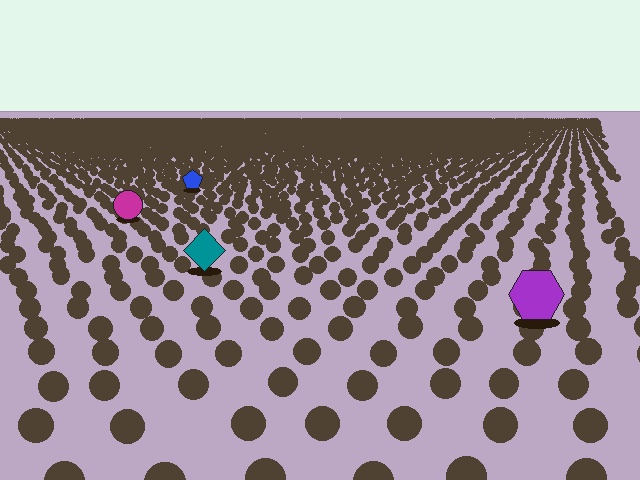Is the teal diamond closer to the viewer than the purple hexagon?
No. The purple hexagon is closer — you can tell from the texture gradient: the ground texture is coarser near it.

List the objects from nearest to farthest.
From nearest to farthest: the purple hexagon, the teal diamond, the magenta circle, the blue pentagon.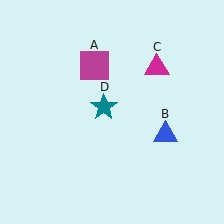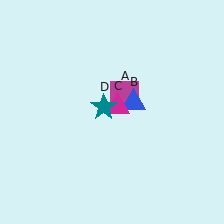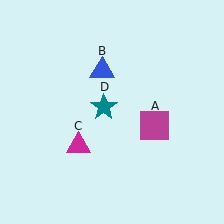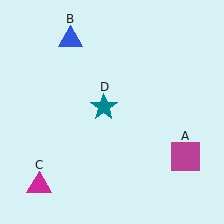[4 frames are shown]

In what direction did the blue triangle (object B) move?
The blue triangle (object B) moved up and to the left.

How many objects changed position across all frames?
3 objects changed position: magenta square (object A), blue triangle (object B), magenta triangle (object C).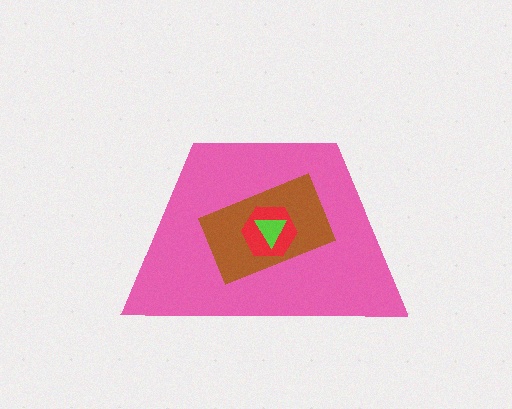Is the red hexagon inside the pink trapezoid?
Yes.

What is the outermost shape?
The pink trapezoid.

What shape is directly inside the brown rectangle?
The red hexagon.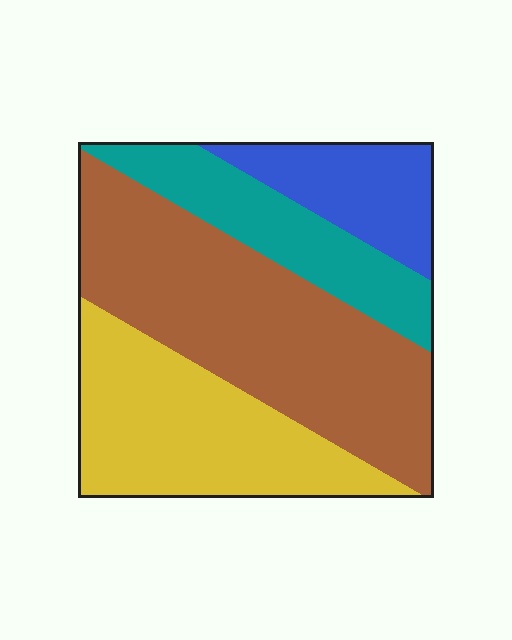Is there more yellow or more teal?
Yellow.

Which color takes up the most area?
Brown, at roughly 40%.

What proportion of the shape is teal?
Teal takes up about one sixth (1/6) of the shape.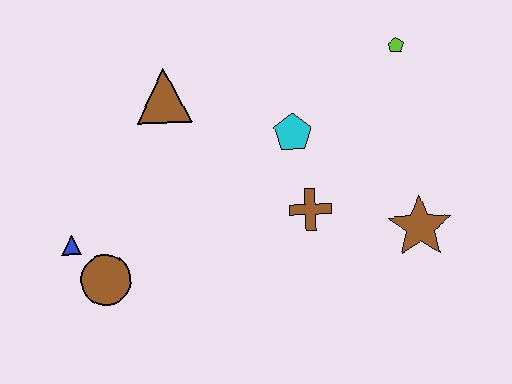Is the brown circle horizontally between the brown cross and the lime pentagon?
No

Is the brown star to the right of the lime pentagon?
Yes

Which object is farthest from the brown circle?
The lime pentagon is farthest from the brown circle.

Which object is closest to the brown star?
The brown cross is closest to the brown star.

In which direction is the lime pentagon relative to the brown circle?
The lime pentagon is to the right of the brown circle.